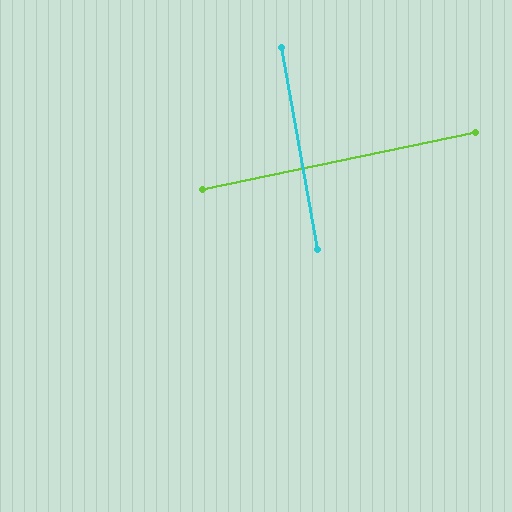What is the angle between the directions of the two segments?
Approximately 88 degrees.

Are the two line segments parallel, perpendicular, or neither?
Perpendicular — they meet at approximately 88°.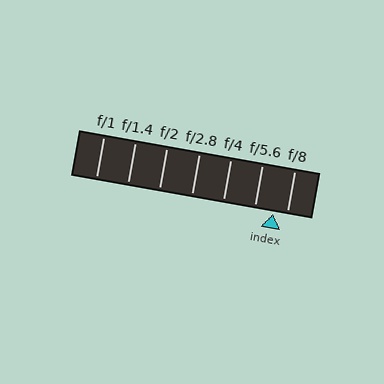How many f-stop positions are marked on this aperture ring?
There are 7 f-stop positions marked.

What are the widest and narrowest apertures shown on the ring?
The widest aperture shown is f/1 and the narrowest is f/8.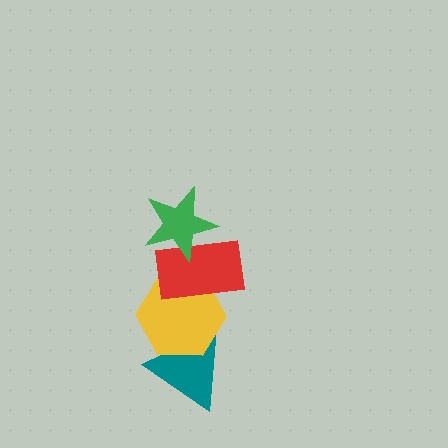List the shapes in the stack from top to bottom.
From top to bottom: the green star, the red rectangle, the yellow hexagon, the teal triangle.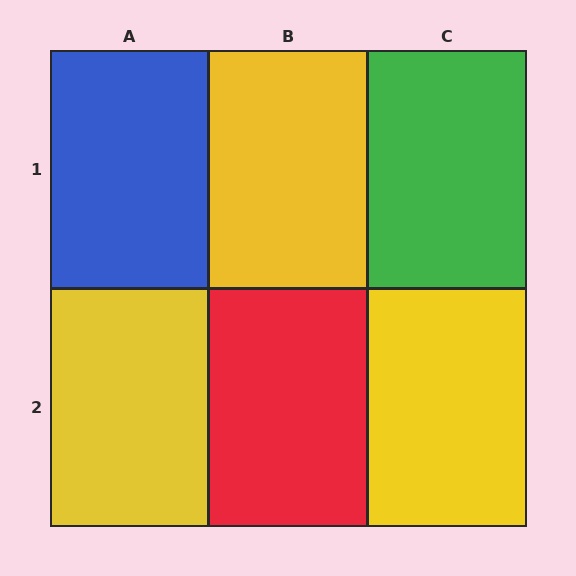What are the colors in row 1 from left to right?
Blue, yellow, green.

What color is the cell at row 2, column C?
Yellow.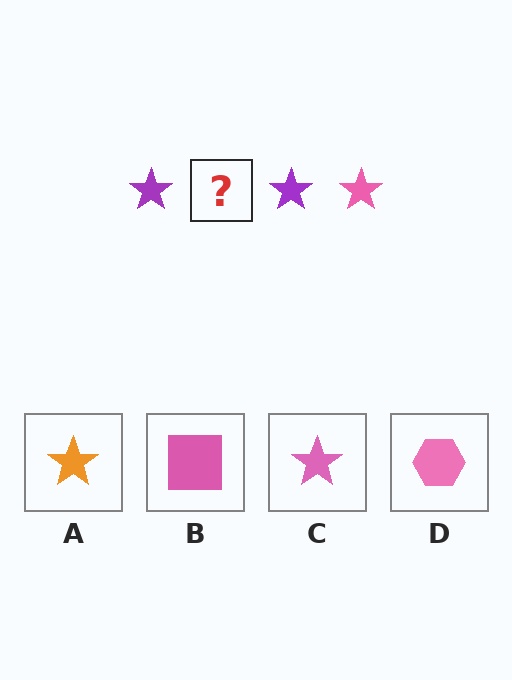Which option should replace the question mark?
Option C.